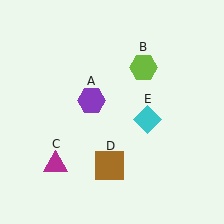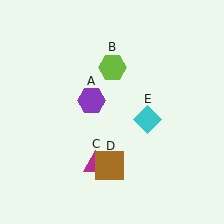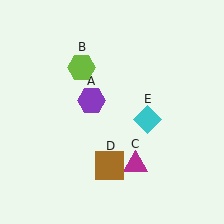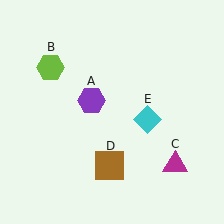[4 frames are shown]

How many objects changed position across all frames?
2 objects changed position: lime hexagon (object B), magenta triangle (object C).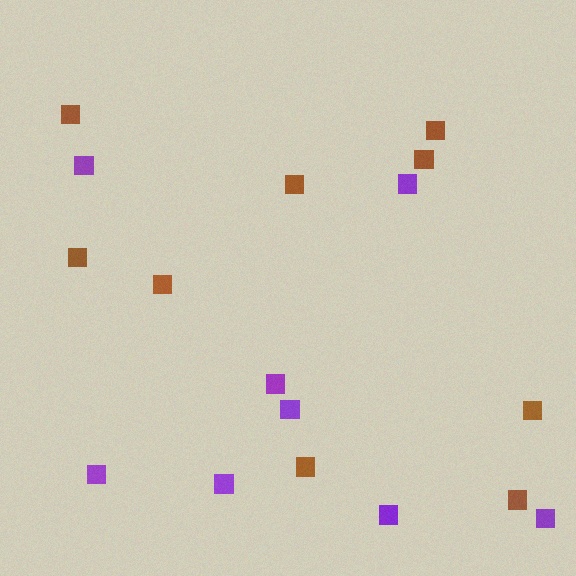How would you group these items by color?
There are 2 groups: one group of brown squares (9) and one group of purple squares (8).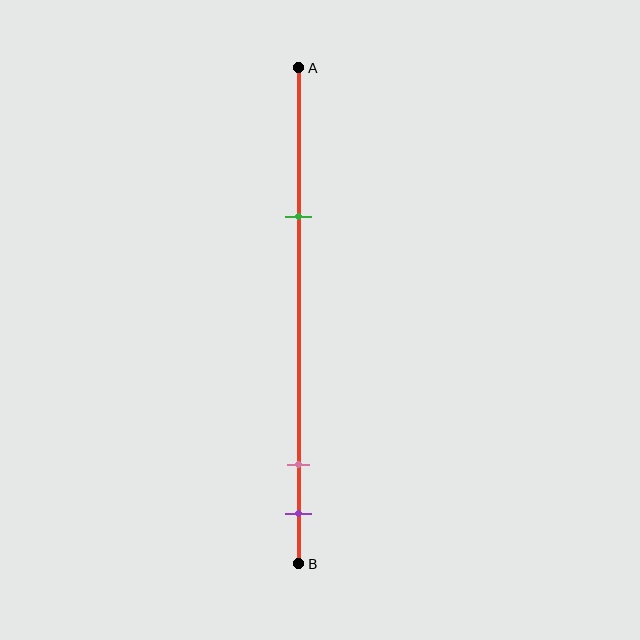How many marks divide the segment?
There are 3 marks dividing the segment.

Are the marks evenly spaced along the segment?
No, the marks are not evenly spaced.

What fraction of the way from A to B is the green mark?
The green mark is approximately 30% (0.3) of the way from A to B.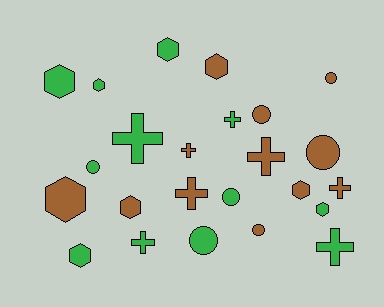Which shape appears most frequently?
Hexagon, with 9 objects.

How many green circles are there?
There are 3 green circles.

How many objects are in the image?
There are 24 objects.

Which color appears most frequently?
Brown, with 12 objects.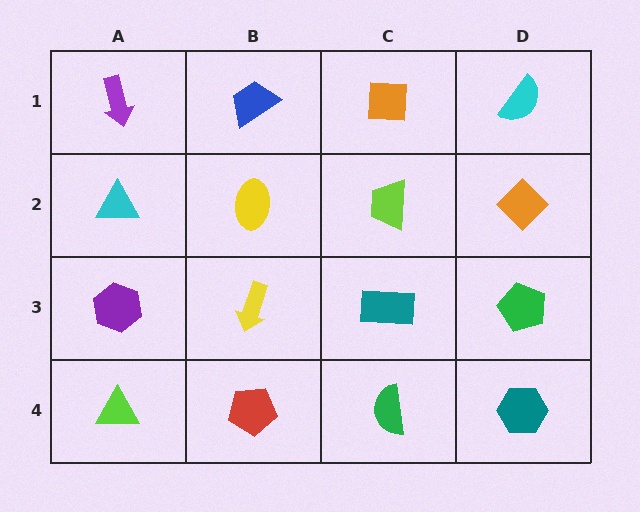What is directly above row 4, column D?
A green pentagon.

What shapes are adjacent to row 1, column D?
An orange diamond (row 2, column D), an orange square (row 1, column C).